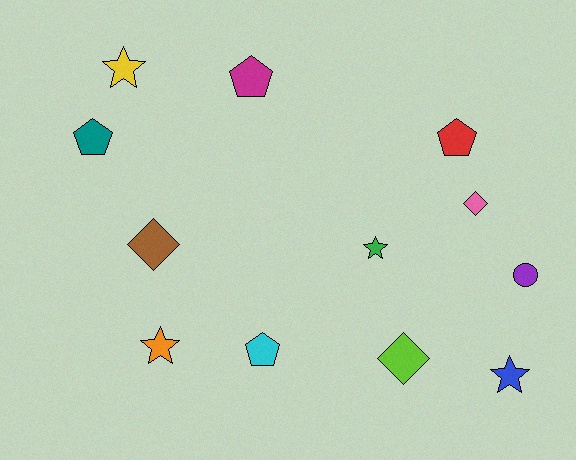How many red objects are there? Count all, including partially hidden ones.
There is 1 red object.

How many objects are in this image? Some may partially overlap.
There are 12 objects.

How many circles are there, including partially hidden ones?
There is 1 circle.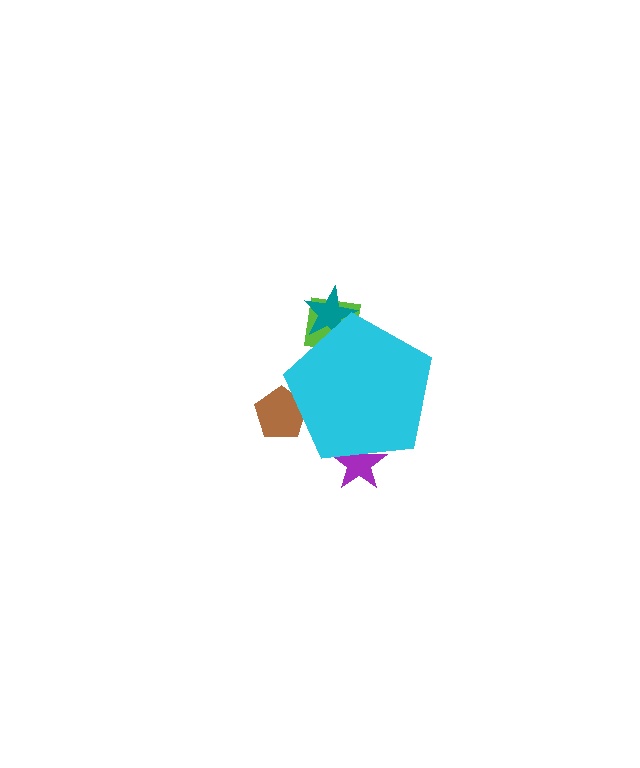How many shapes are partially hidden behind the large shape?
4 shapes are partially hidden.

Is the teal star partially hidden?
Yes, the teal star is partially hidden behind the cyan pentagon.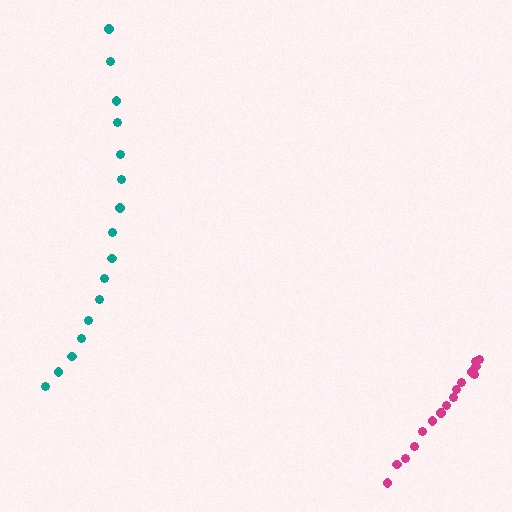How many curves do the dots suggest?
There are 2 distinct paths.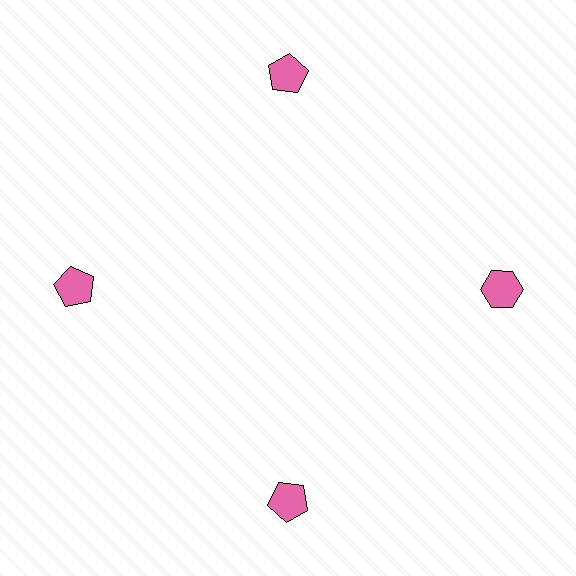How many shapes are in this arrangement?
There are 4 shapes arranged in a ring pattern.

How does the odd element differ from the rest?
It has a different shape: hexagon instead of pentagon.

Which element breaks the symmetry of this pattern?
The pink hexagon at roughly the 3 o'clock position breaks the symmetry. All other shapes are pink pentagons.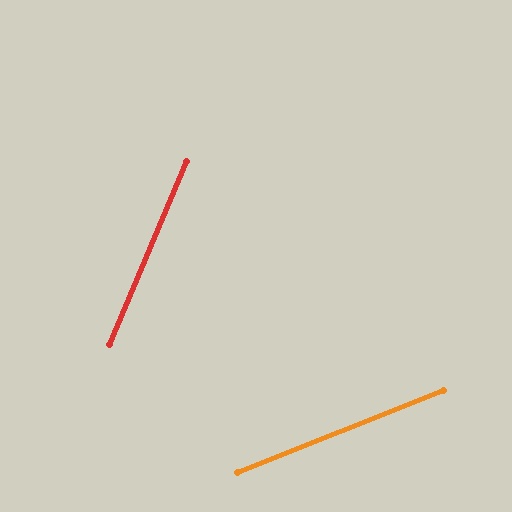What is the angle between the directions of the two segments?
Approximately 45 degrees.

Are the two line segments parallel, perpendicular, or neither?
Neither parallel nor perpendicular — they differ by about 45°.